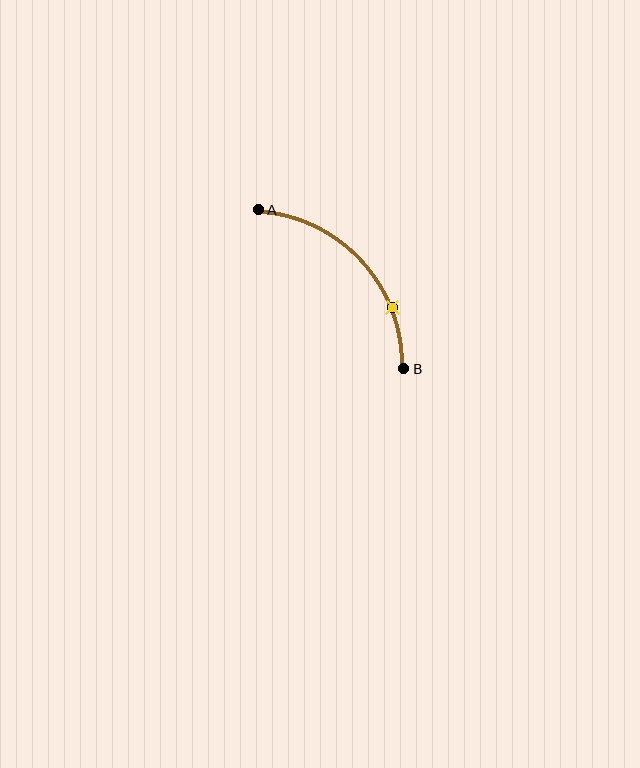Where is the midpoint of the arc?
The arc midpoint is the point on the curve farthest from the straight line joining A and B. It sits above and to the right of that line.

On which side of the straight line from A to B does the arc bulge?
The arc bulges above and to the right of the straight line connecting A and B.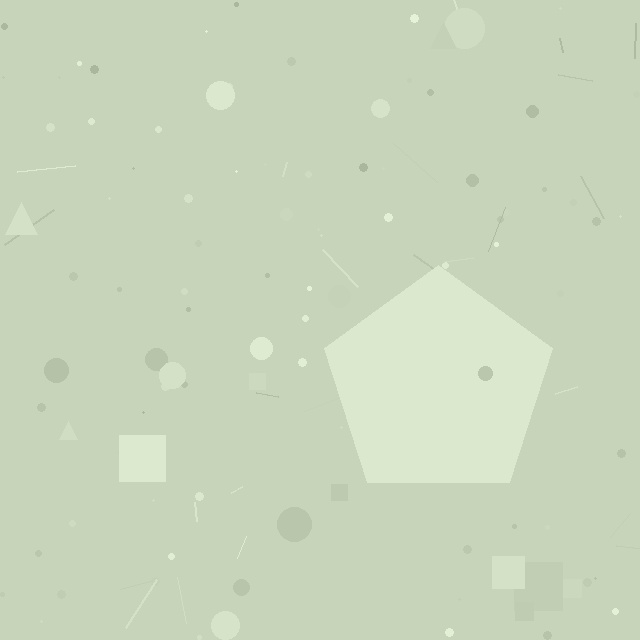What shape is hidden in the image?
A pentagon is hidden in the image.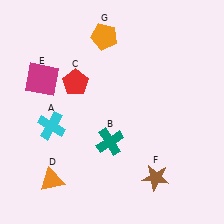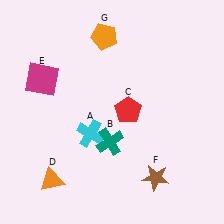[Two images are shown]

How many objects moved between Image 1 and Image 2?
2 objects moved between the two images.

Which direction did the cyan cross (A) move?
The cyan cross (A) moved right.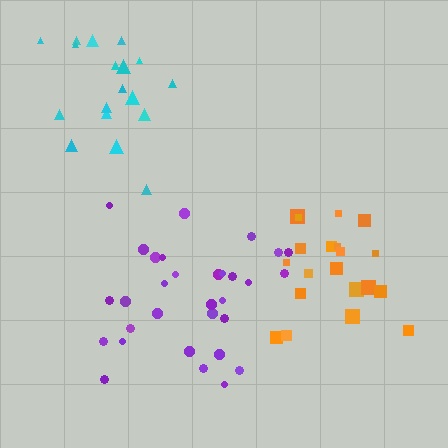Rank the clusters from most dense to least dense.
orange, purple, cyan.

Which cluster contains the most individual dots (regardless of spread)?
Purple (31).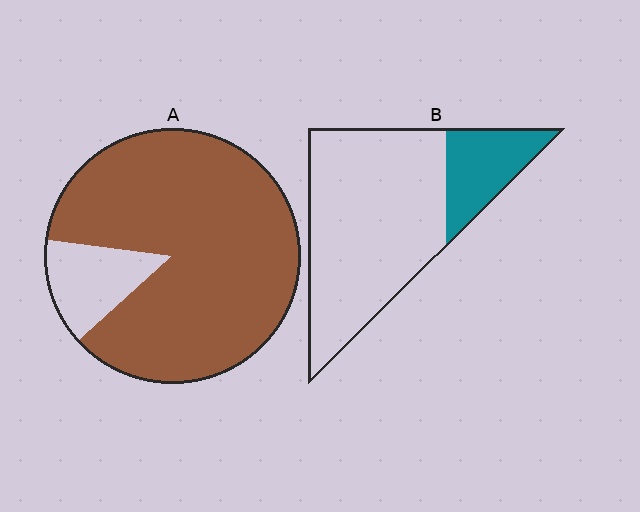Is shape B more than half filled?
No.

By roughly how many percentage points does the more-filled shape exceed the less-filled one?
By roughly 65 percentage points (A over B).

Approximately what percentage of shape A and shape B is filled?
A is approximately 85% and B is approximately 20%.